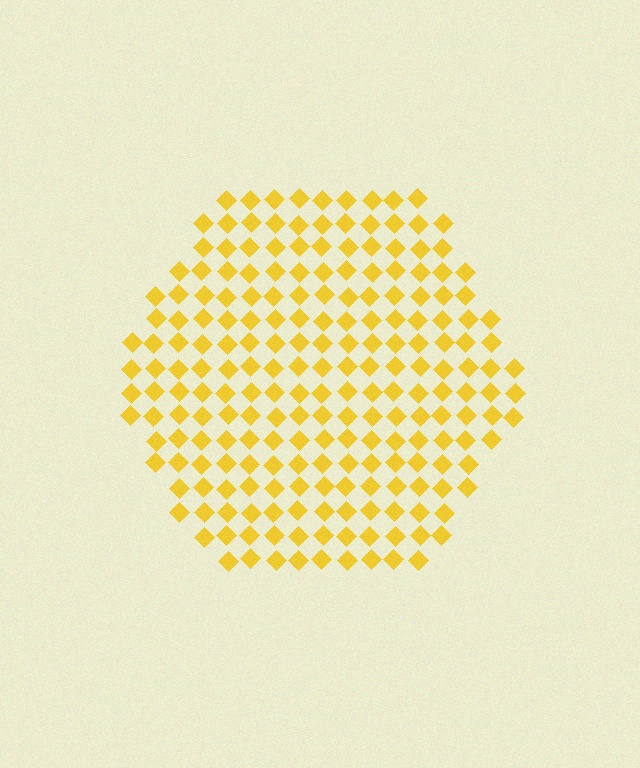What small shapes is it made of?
It is made of small diamonds.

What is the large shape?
The large shape is a hexagon.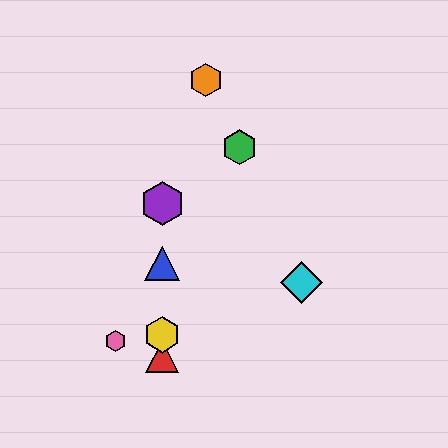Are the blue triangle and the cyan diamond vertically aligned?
No, the blue triangle is at x≈162 and the cyan diamond is at x≈301.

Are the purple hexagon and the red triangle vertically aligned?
Yes, both are at x≈162.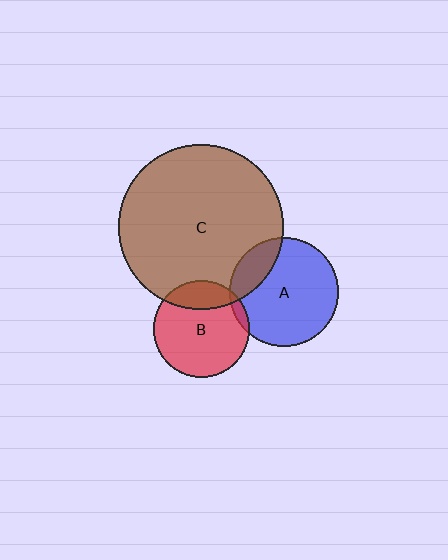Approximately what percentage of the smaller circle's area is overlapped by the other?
Approximately 5%.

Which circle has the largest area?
Circle C (brown).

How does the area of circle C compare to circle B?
Approximately 2.9 times.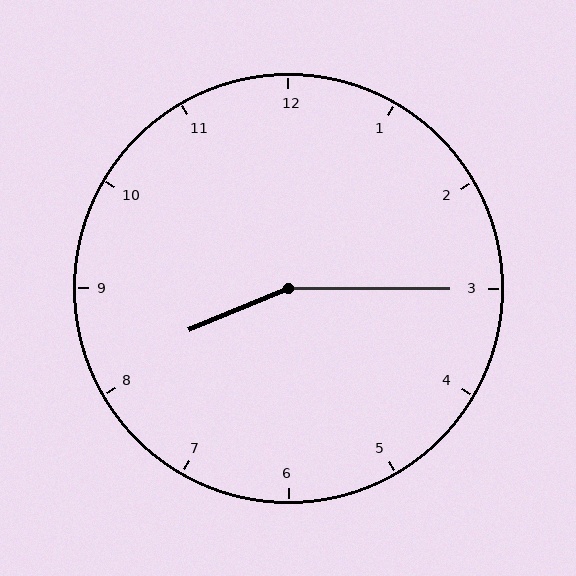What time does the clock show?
8:15.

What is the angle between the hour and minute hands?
Approximately 158 degrees.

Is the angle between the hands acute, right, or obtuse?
It is obtuse.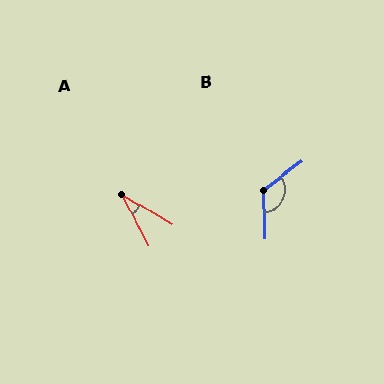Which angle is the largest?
B, at approximately 125 degrees.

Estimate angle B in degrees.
Approximately 125 degrees.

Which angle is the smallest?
A, at approximately 32 degrees.